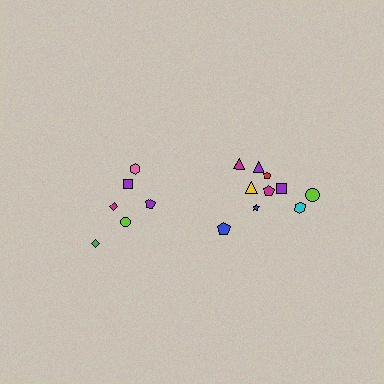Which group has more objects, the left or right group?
The right group.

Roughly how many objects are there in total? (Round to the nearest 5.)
Roughly 15 objects in total.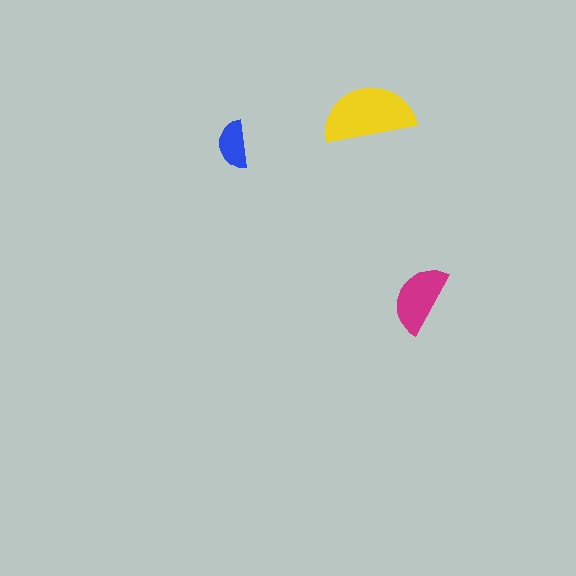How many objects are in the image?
There are 3 objects in the image.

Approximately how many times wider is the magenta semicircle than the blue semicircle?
About 1.5 times wider.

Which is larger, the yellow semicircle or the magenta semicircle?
The yellow one.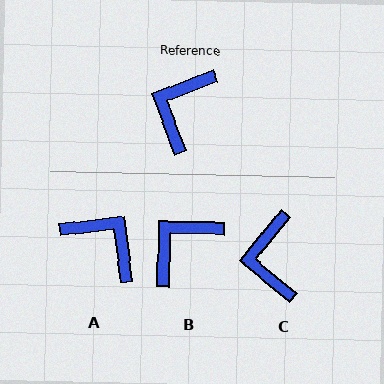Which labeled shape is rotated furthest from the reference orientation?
A, about 104 degrees away.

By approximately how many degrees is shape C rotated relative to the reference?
Approximately 30 degrees counter-clockwise.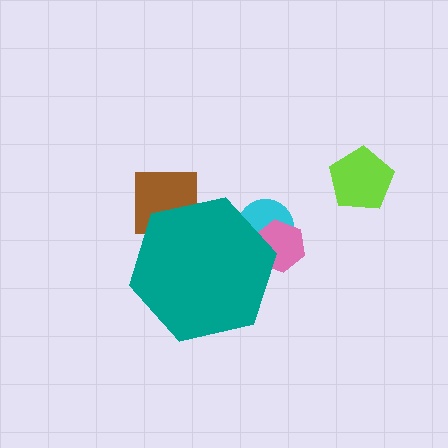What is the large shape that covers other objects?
A teal hexagon.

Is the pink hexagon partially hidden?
Yes, the pink hexagon is partially hidden behind the teal hexagon.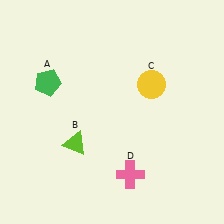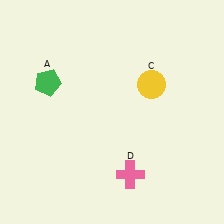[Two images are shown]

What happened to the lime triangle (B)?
The lime triangle (B) was removed in Image 2. It was in the bottom-left area of Image 1.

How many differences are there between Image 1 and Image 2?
There is 1 difference between the two images.